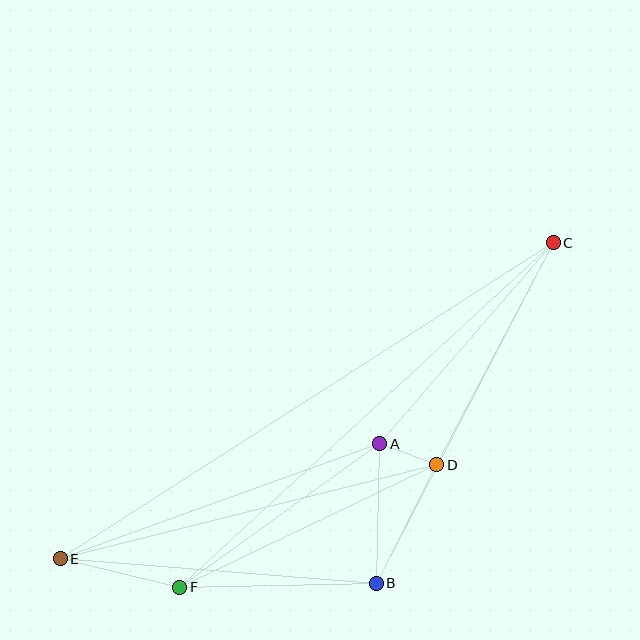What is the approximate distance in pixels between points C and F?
The distance between C and F is approximately 508 pixels.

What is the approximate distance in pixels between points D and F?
The distance between D and F is approximately 285 pixels.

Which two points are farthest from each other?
Points C and E are farthest from each other.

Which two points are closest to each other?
Points A and D are closest to each other.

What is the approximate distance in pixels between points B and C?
The distance between B and C is approximately 384 pixels.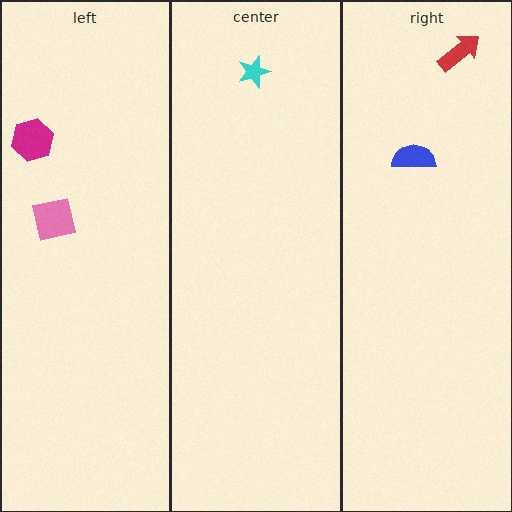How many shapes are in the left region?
2.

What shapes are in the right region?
The red arrow, the blue semicircle.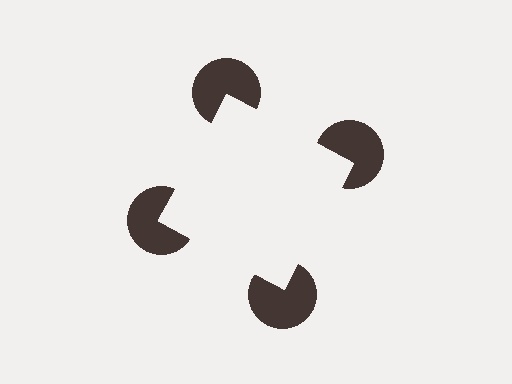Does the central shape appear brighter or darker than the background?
It typically appears slightly brighter than the background, even though no actual brightness change is drawn.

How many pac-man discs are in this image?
There are 4 — one at each vertex of the illusory square.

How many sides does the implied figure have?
4 sides.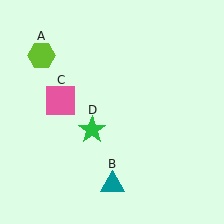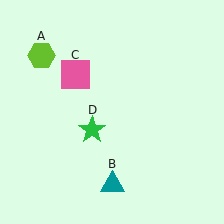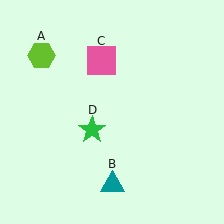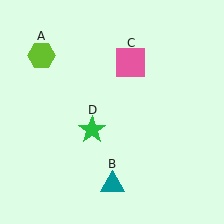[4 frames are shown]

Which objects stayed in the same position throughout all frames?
Lime hexagon (object A) and teal triangle (object B) and green star (object D) remained stationary.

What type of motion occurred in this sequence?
The pink square (object C) rotated clockwise around the center of the scene.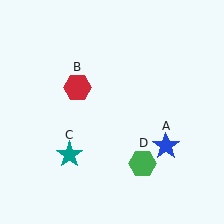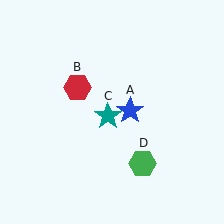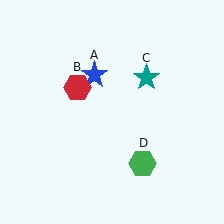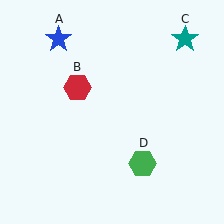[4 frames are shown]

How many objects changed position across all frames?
2 objects changed position: blue star (object A), teal star (object C).